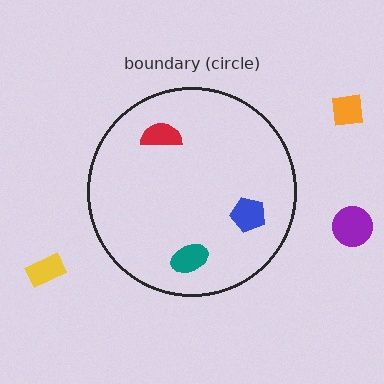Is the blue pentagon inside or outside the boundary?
Inside.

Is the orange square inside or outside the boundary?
Outside.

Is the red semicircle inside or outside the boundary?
Inside.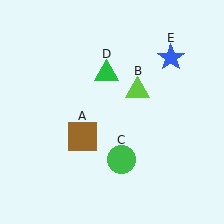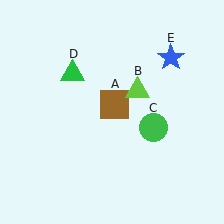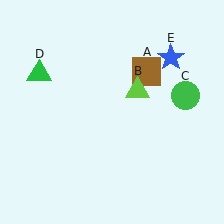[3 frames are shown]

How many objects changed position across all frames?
3 objects changed position: brown square (object A), green circle (object C), green triangle (object D).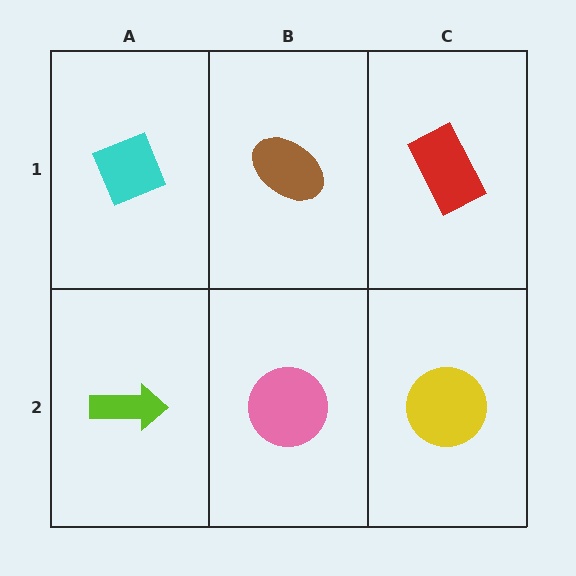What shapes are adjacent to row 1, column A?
A lime arrow (row 2, column A), a brown ellipse (row 1, column B).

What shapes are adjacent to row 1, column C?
A yellow circle (row 2, column C), a brown ellipse (row 1, column B).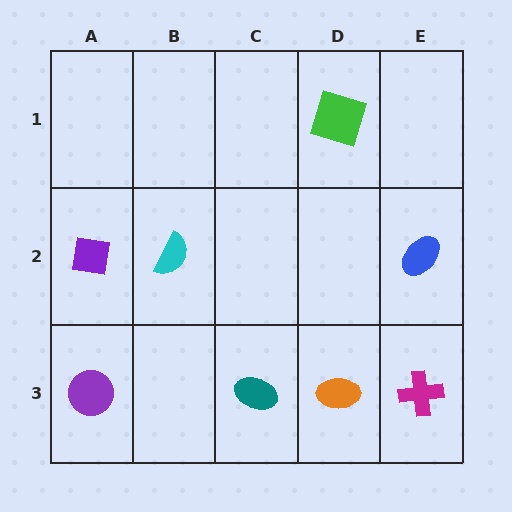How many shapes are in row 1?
1 shape.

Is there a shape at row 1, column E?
No, that cell is empty.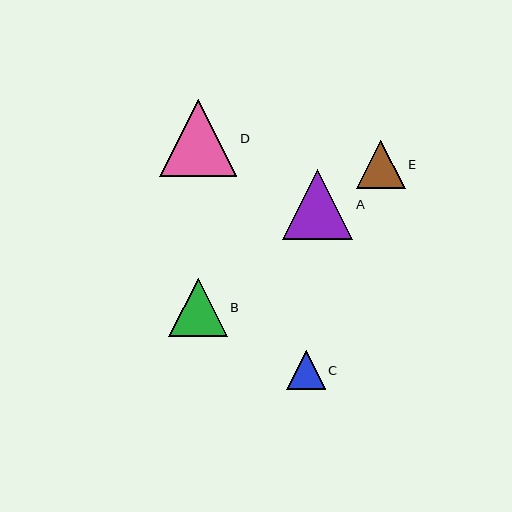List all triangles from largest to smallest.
From largest to smallest: D, A, B, E, C.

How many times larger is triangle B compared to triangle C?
Triangle B is approximately 1.5 times the size of triangle C.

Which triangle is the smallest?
Triangle C is the smallest with a size of approximately 39 pixels.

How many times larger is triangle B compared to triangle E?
Triangle B is approximately 1.2 times the size of triangle E.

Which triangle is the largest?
Triangle D is the largest with a size of approximately 77 pixels.